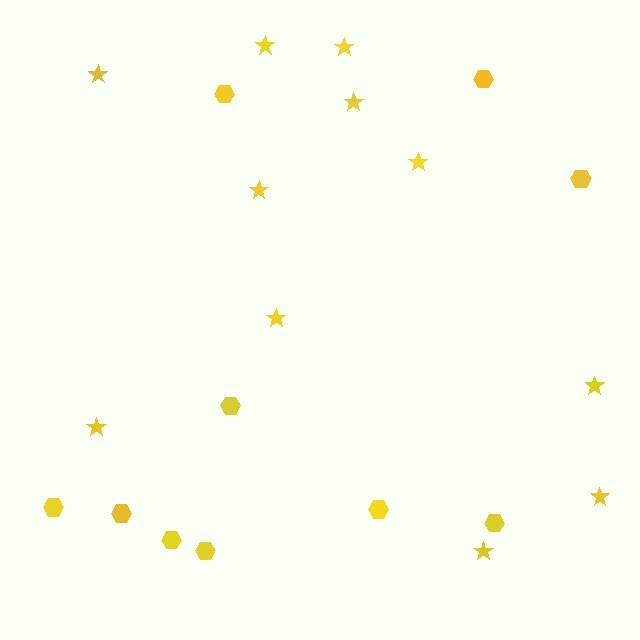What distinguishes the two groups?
There are 2 groups: one group of hexagons (10) and one group of stars (11).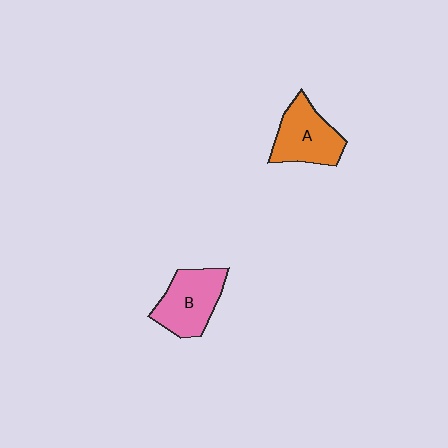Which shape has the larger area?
Shape B (pink).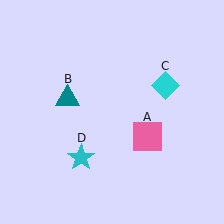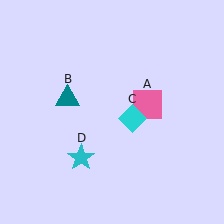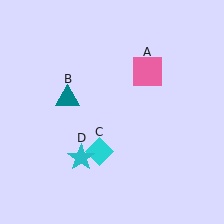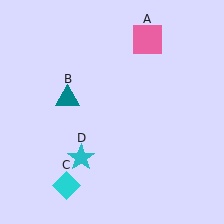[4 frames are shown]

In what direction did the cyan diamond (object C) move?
The cyan diamond (object C) moved down and to the left.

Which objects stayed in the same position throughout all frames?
Teal triangle (object B) and cyan star (object D) remained stationary.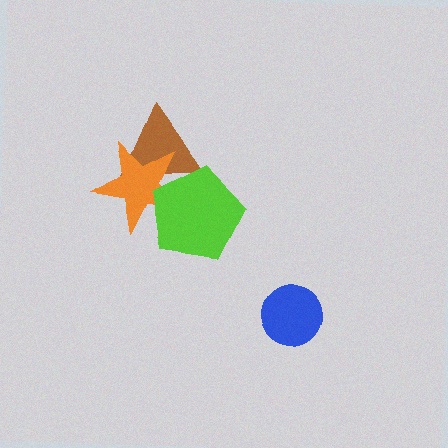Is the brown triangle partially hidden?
Yes, it is partially covered by another shape.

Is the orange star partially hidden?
Yes, it is partially covered by another shape.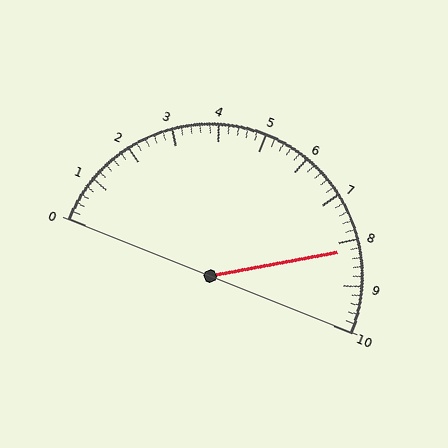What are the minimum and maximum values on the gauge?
The gauge ranges from 0 to 10.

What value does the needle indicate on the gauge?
The needle indicates approximately 8.2.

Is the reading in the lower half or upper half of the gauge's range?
The reading is in the upper half of the range (0 to 10).